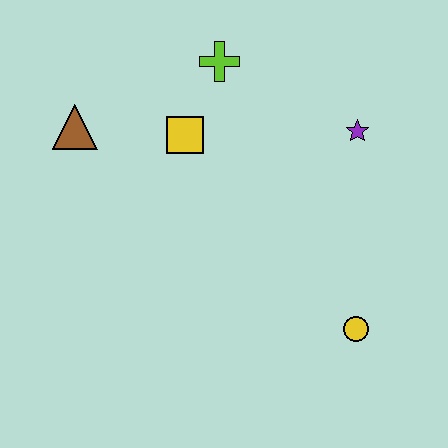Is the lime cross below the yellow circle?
No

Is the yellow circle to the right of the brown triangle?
Yes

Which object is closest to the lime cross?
The yellow square is closest to the lime cross.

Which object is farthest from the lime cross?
The yellow circle is farthest from the lime cross.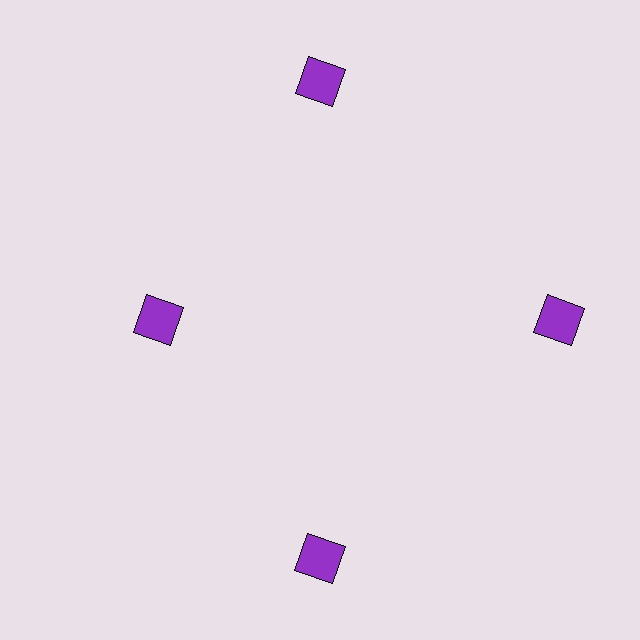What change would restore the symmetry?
The symmetry would be restored by moving it outward, back onto the ring so that all 4 squares sit at equal angles and equal distance from the center.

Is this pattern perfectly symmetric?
No. The 4 purple squares are arranged in a ring, but one element near the 9 o'clock position is pulled inward toward the center, breaking the 4-fold rotational symmetry.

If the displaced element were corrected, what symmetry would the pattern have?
It would have 4-fold rotational symmetry — the pattern would map onto itself every 90 degrees.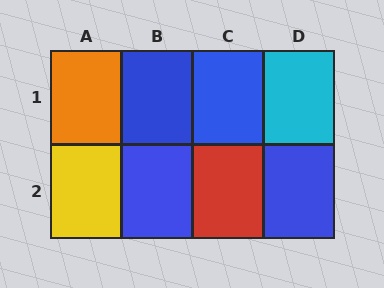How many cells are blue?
4 cells are blue.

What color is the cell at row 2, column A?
Yellow.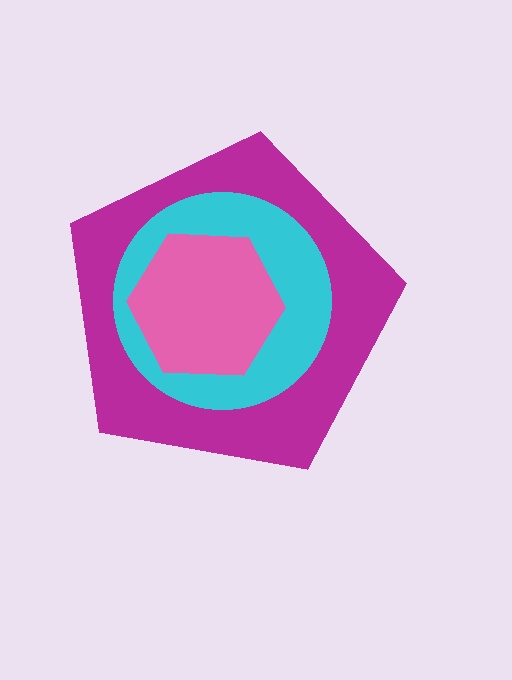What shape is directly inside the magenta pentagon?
The cyan circle.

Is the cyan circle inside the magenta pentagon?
Yes.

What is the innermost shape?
The pink hexagon.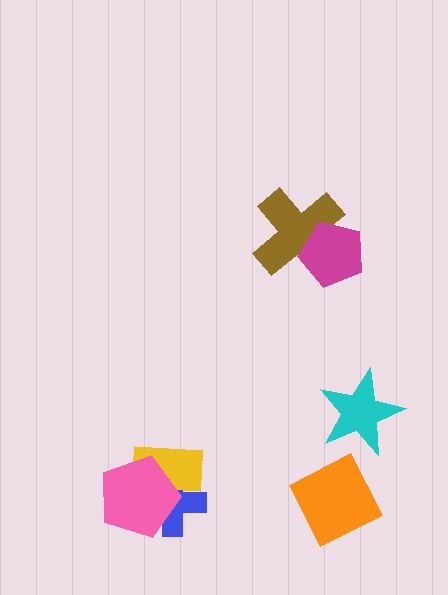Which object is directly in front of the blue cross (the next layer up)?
The yellow rectangle is directly in front of the blue cross.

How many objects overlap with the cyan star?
0 objects overlap with the cyan star.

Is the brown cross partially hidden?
Yes, it is partially covered by another shape.